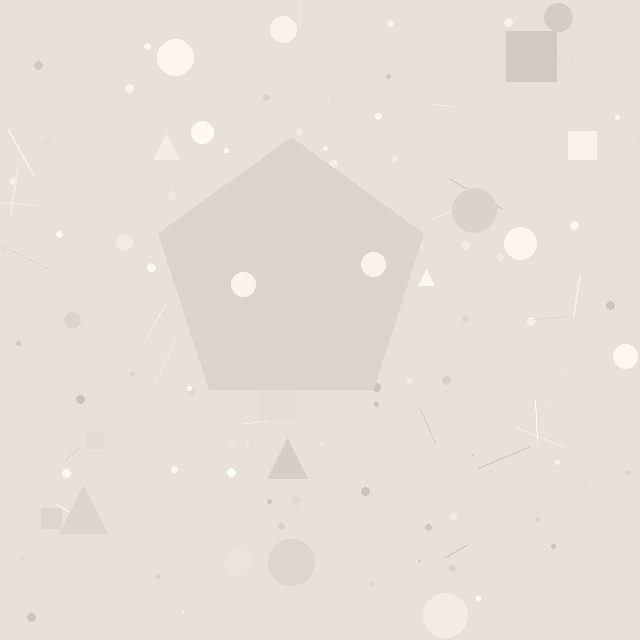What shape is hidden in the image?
A pentagon is hidden in the image.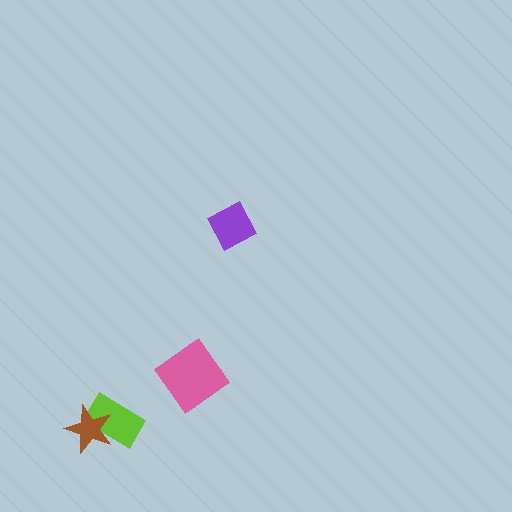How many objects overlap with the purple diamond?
0 objects overlap with the purple diamond.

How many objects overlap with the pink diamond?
0 objects overlap with the pink diamond.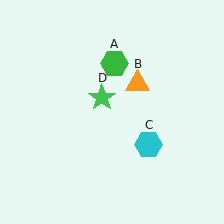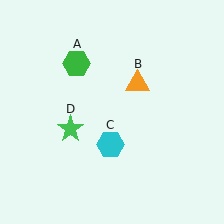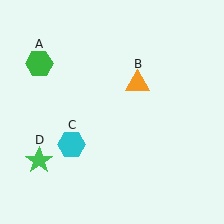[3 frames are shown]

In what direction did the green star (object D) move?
The green star (object D) moved down and to the left.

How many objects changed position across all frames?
3 objects changed position: green hexagon (object A), cyan hexagon (object C), green star (object D).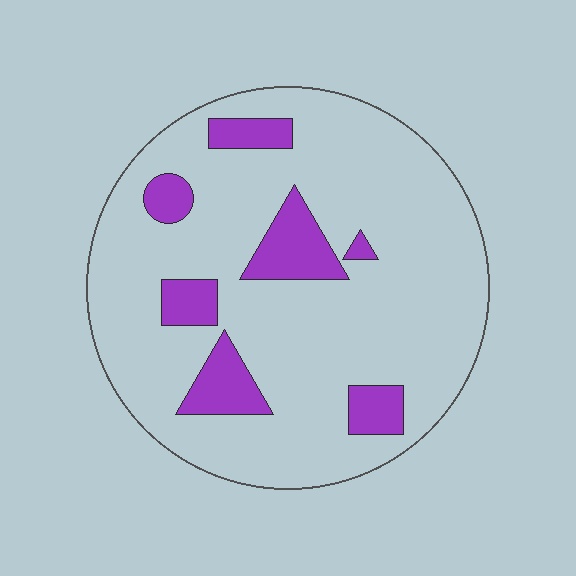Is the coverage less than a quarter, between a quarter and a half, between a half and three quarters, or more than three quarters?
Less than a quarter.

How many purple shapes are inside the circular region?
7.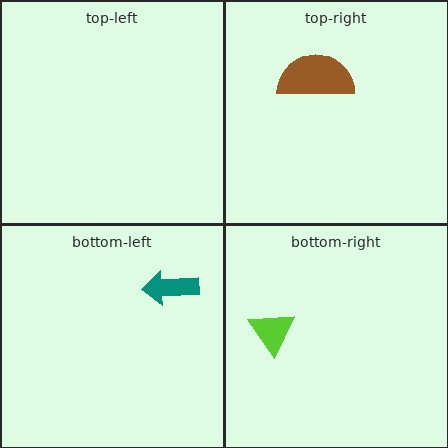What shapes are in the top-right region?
The brown semicircle.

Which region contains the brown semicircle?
The top-right region.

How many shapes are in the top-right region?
1.